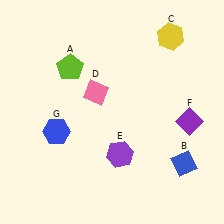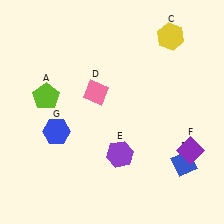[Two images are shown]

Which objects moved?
The objects that moved are: the lime pentagon (A), the purple diamond (F).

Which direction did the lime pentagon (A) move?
The lime pentagon (A) moved down.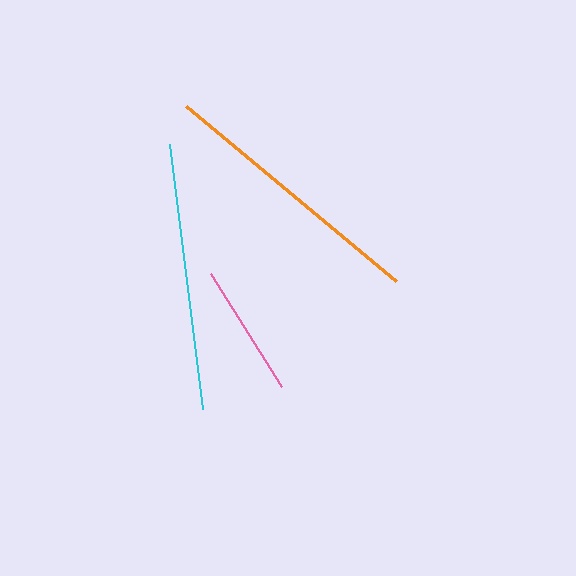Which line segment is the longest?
The orange line is the longest at approximately 273 pixels.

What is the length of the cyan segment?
The cyan segment is approximately 268 pixels long.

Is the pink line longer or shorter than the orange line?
The orange line is longer than the pink line.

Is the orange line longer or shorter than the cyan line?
The orange line is longer than the cyan line.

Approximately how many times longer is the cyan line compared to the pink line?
The cyan line is approximately 2.0 times the length of the pink line.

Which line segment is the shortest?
The pink line is the shortest at approximately 134 pixels.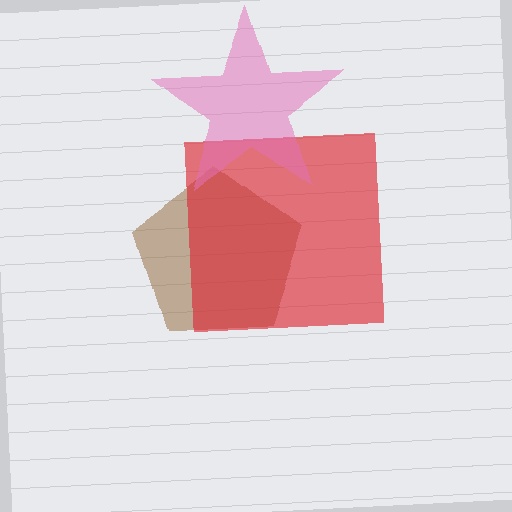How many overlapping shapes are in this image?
There are 3 overlapping shapes in the image.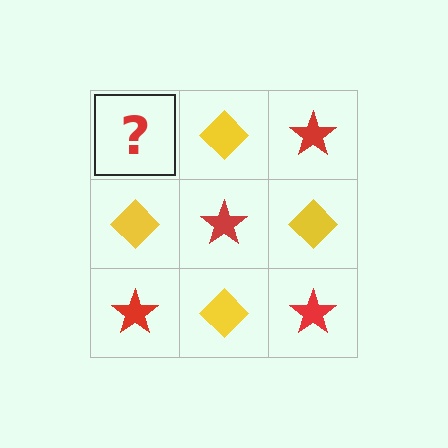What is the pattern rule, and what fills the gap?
The rule is that it alternates red star and yellow diamond in a checkerboard pattern. The gap should be filled with a red star.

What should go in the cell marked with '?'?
The missing cell should contain a red star.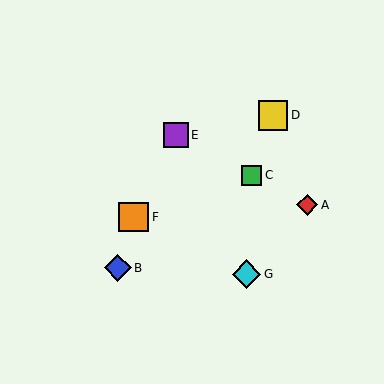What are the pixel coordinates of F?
Object F is at (134, 217).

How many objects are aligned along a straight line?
3 objects (A, C, E) are aligned along a straight line.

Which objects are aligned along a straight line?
Objects A, C, E are aligned along a straight line.